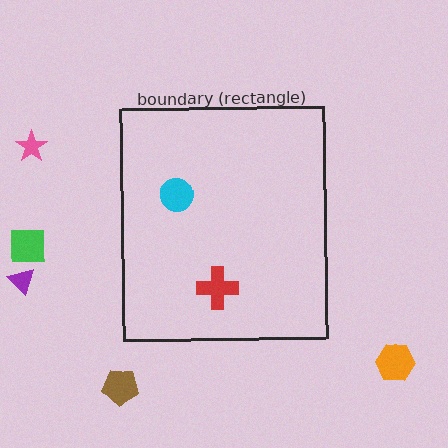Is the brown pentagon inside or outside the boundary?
Outside.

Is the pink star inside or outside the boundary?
Outside.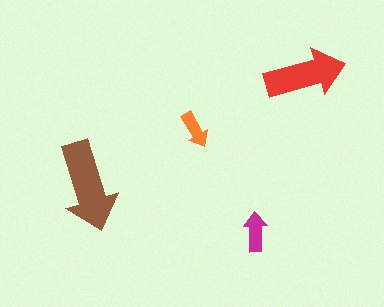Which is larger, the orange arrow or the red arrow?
The red one.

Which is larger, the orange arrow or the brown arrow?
The brown one.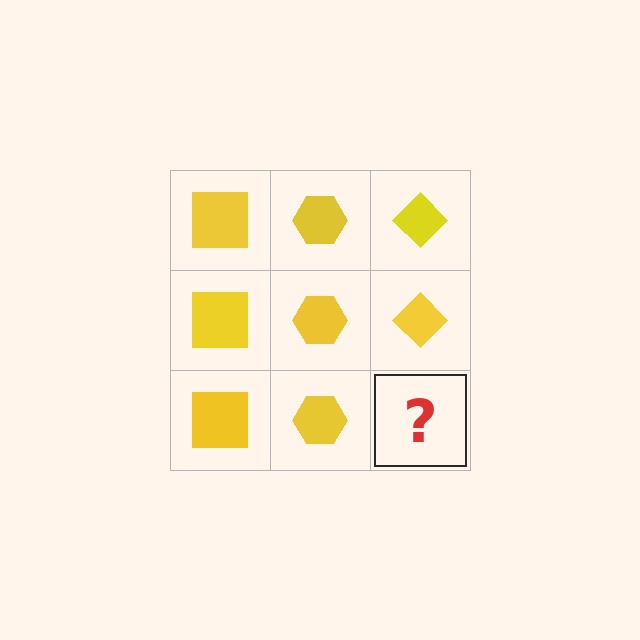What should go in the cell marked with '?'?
The missing cell should contain a yellow diamond.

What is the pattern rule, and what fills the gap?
The rule is that each column has a consistent shape. The gap should be filled with a yellow diamond.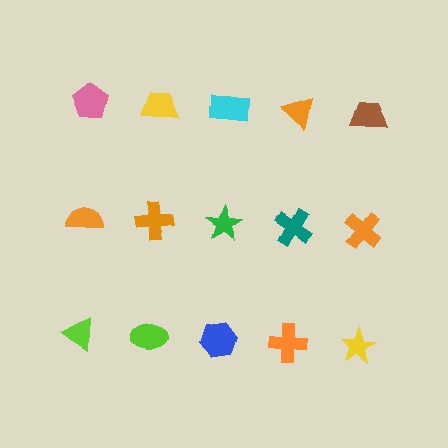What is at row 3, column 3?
A blue hexagon.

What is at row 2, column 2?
An orange cross.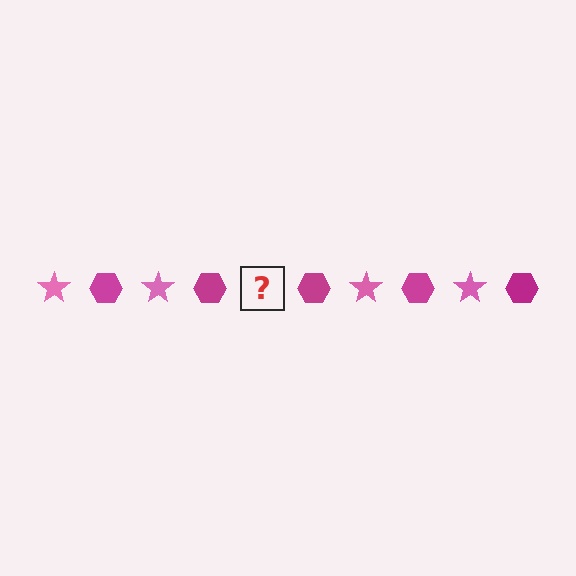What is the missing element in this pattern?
The missing element is a pink star.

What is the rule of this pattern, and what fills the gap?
The rule is that the pattern alternates between pink star and magenta hexagon. The gap should be filled with a pink star.